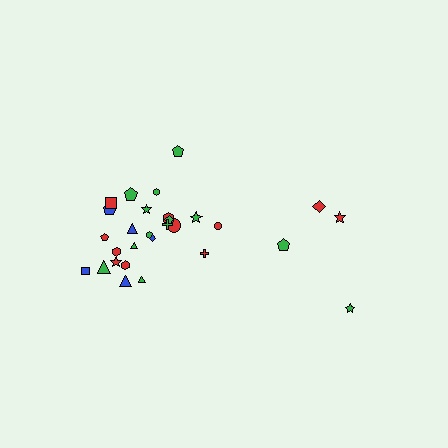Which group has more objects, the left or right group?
The left group.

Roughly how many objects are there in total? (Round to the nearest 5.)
Roughly 30 objects in total.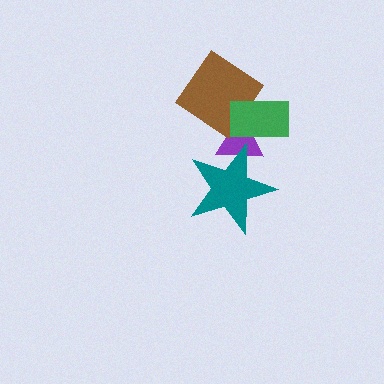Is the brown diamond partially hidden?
Yes, it is partially covered by another shape.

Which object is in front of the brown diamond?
The green rectangle is in front of the brown diamond.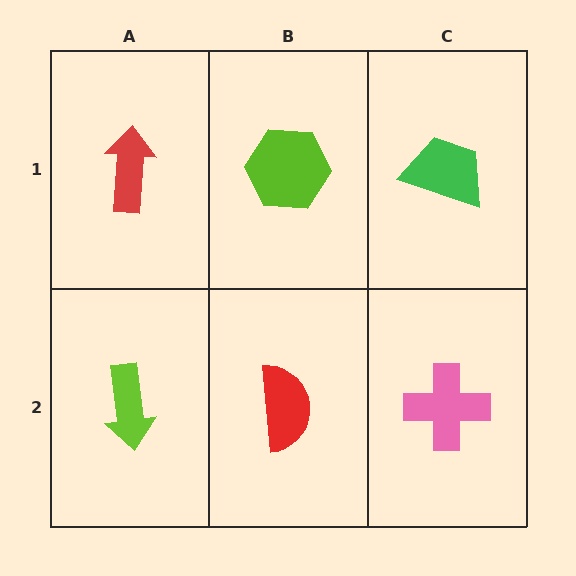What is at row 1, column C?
A green trapezoid.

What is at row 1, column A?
A red arrow.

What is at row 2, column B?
A red semicircle.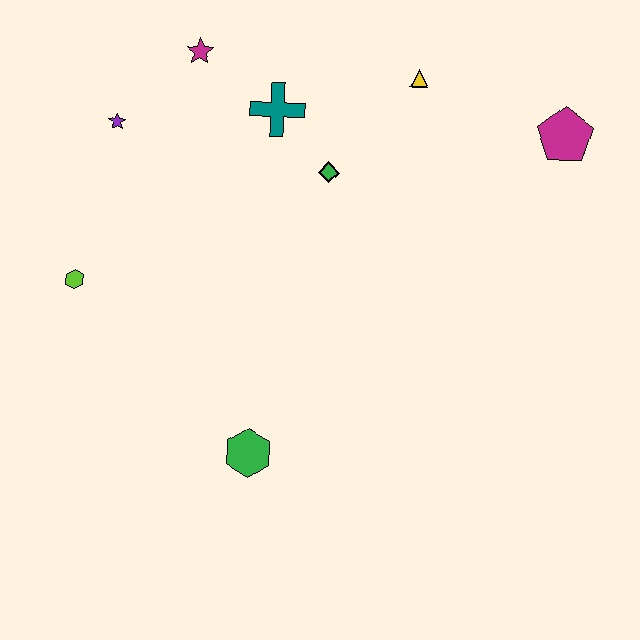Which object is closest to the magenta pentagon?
The yellow triangle is closest to the magenta pentagon.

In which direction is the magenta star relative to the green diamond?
The magenta star is to the left of the green diamond.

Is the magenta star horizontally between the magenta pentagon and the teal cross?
No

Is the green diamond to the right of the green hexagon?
Yes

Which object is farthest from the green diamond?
The green hexagon is farthest from the green diamond.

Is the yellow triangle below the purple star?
No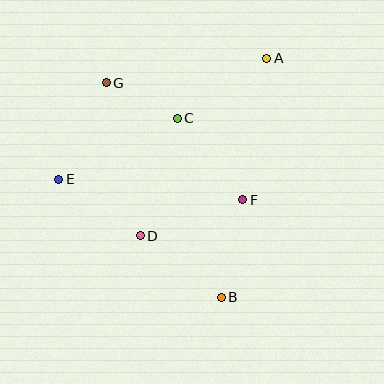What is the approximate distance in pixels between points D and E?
The distance between D and E is approximately 99 pixels.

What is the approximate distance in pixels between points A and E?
The distance between A and E is approximately 240 pixels.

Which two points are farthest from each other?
Points A and B are farthest from each other.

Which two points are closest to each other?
Points C and G are closest to each other.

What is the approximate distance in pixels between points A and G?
The distance between A and G is approximately 162 pixels.